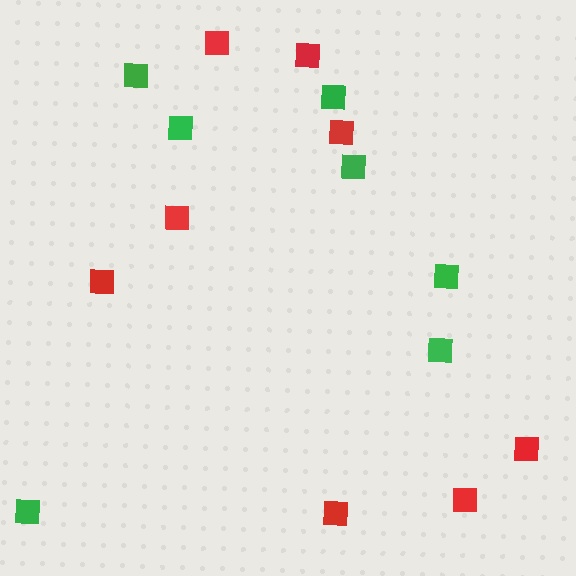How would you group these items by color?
There are 2 groups: one group of green squares (7) and one group of red squares (8).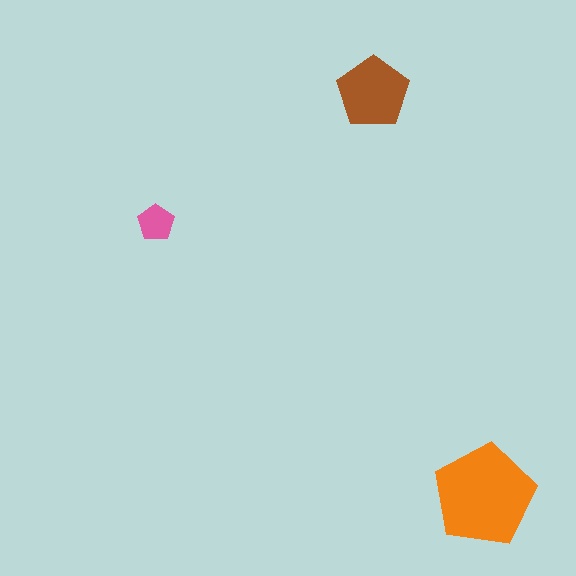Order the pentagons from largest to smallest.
the orange one, the brown one, the pink one.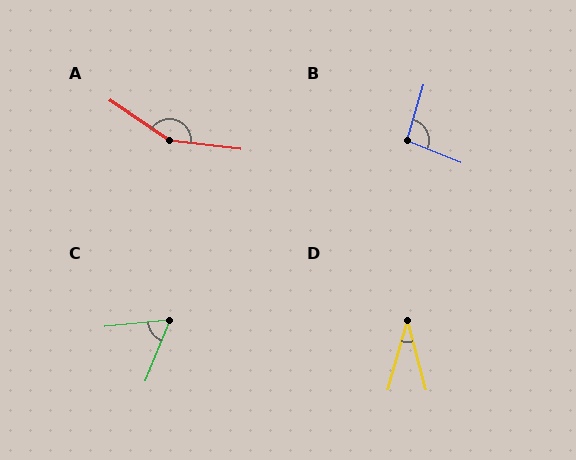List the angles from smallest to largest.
D (31°), C (63°), B (95°), A (152°).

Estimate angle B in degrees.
Approximately 95 degrees.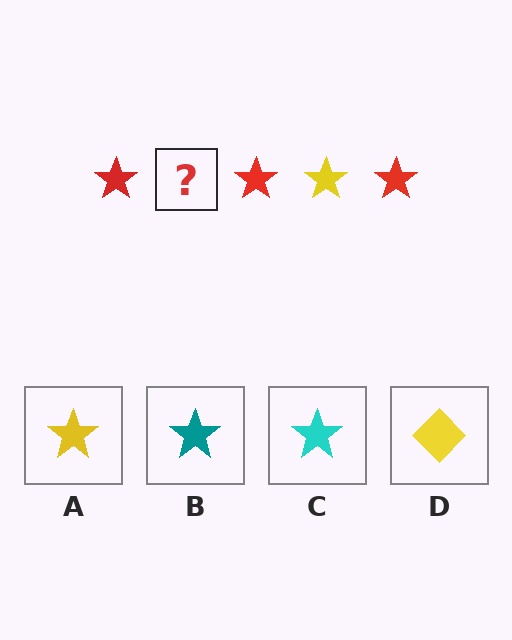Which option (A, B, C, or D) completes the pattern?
A.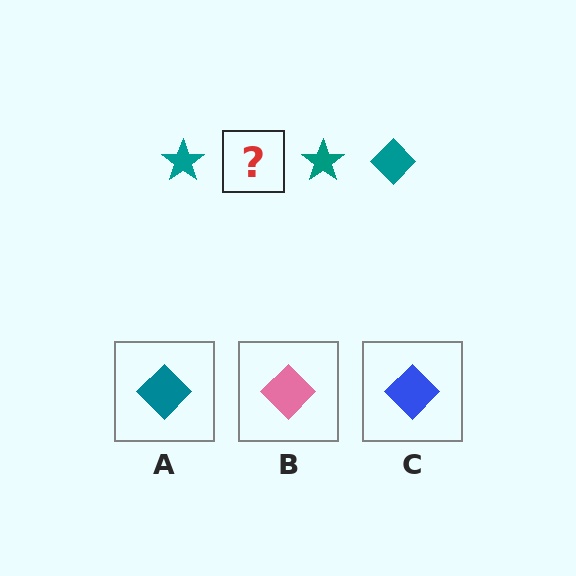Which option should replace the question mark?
Option A.